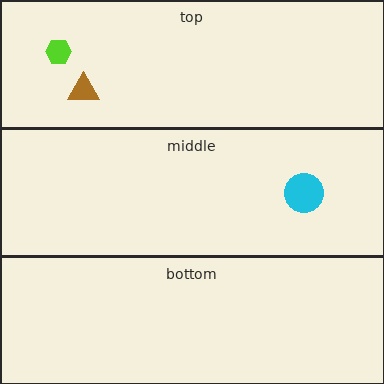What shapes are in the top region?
The lime hexagon, the brown triangle.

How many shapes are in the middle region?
1.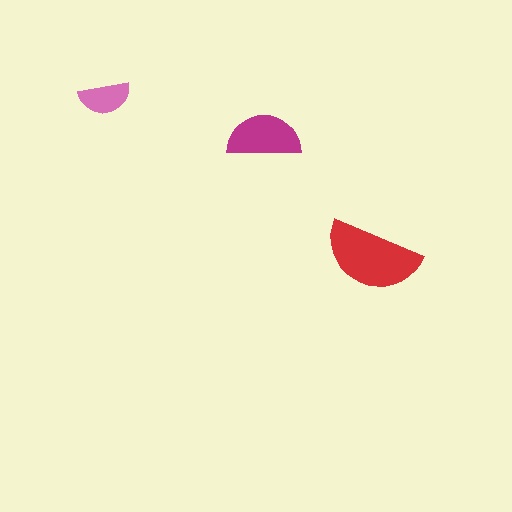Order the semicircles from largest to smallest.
the red one, the magenta one, the pink one.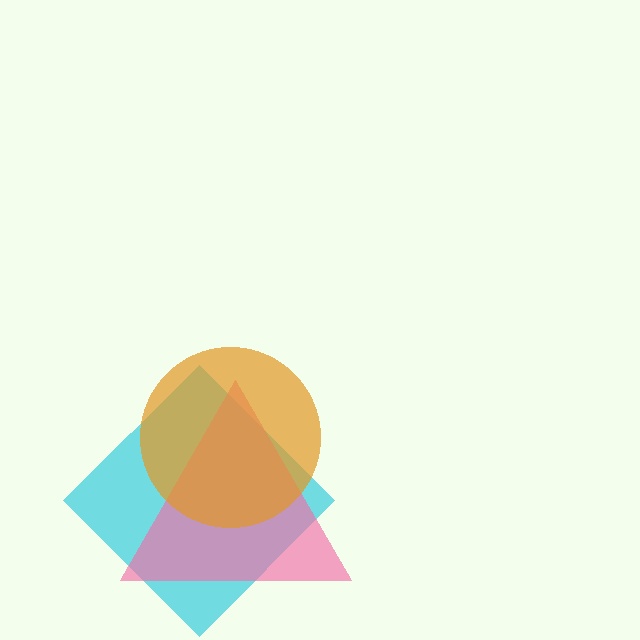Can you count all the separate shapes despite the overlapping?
Yes, there are 3 separate shapes.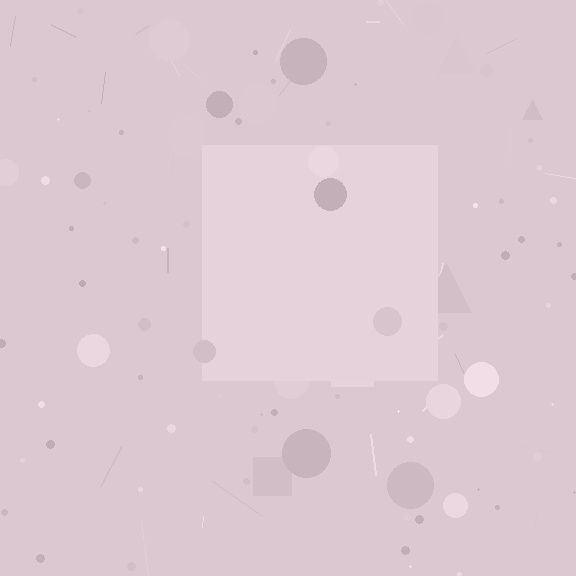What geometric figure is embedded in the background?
A square is embedded in the background.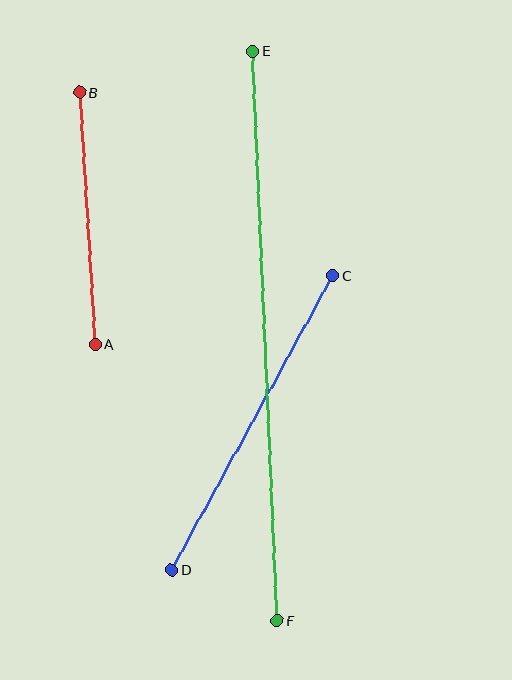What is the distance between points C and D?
The distance is approximately 335 pixels.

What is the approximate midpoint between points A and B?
The midpoint is at approximately (87, 218) pixels.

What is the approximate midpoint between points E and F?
The midpoint is at approximately (265, 336) pixels.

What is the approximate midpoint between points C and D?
The midpoint is at approximately (252, 423) pixels.